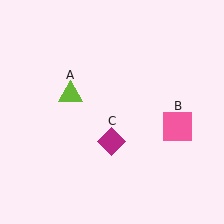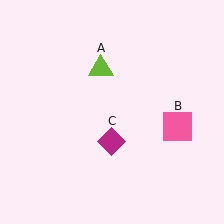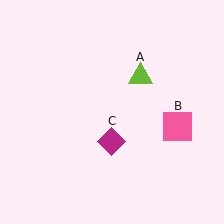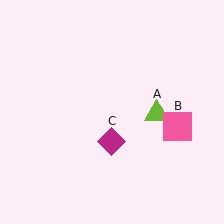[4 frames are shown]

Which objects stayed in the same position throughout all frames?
Pink square (object B) and magenta diamond (object C) remained stationary.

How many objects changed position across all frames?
1 object changed position: lime triangle (object A).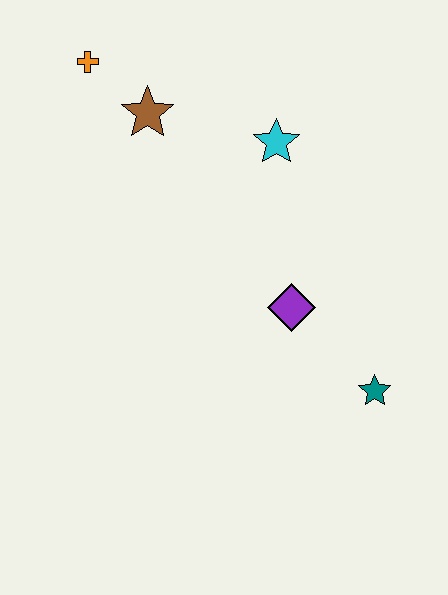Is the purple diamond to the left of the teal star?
Yes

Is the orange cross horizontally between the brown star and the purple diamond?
No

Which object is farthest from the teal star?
The orange cross is farthest from the teal star.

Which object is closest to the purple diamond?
The teal star is closest to the purple diamond.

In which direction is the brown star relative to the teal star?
The brown star is above the teal star.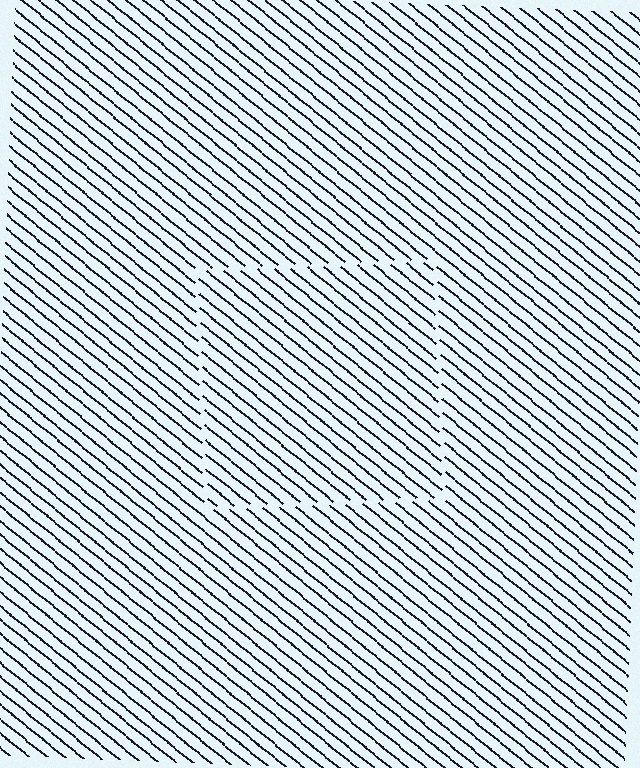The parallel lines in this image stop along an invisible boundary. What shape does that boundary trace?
An illusory square. The interior of the shape contains the same grating, shifted by half a period — the contour is defined by the phase discontinuity where line-ends from the inner and outer gratings abut.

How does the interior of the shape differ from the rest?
The interior of the shape contains the same grating, shifted by half a period — the contour is defined by the phase discontinuity where line-ends from the inner and outer gratings abut.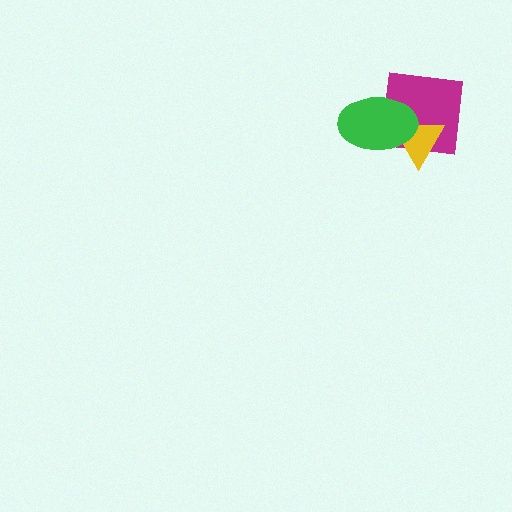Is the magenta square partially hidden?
Yes, it is partially covered by another shape.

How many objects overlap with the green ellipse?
2 objects overlap with the green ellipse.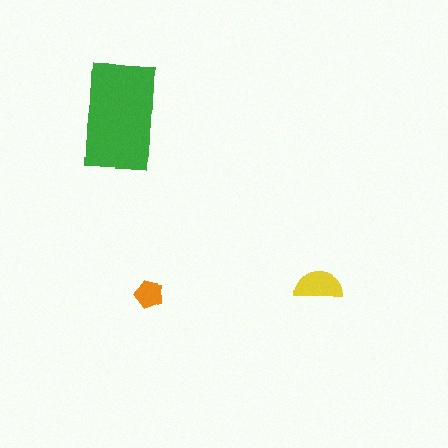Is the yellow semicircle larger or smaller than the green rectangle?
Smaller.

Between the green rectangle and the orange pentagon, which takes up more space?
The green rectangle.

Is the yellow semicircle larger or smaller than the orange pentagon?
Larger.